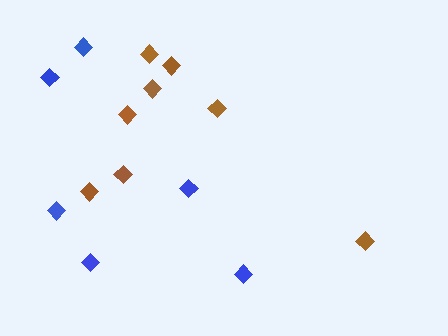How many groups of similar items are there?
There are 2 groups: one group of blue diamonds (6) and one group of brown diamonds (8).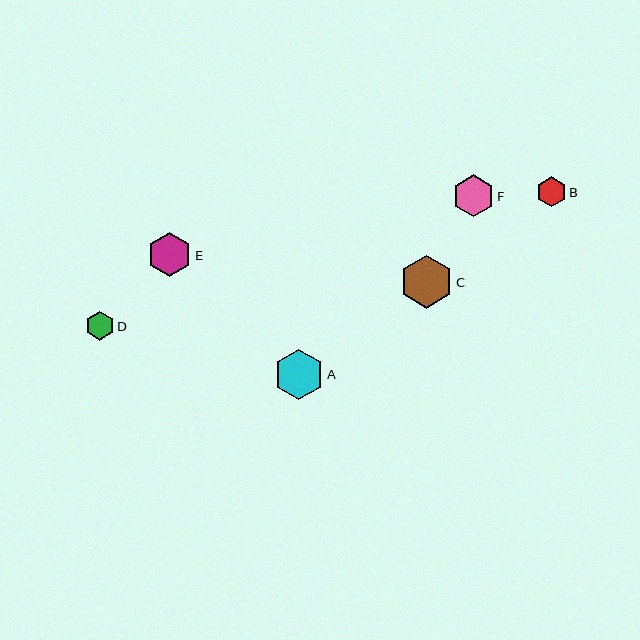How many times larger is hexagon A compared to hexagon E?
Hexagon A is approximately 1.1 times the size of hexagon E.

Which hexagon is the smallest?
Hexagon D is the smallest with a size of approximately 29 pixels.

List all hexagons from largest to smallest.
From largest to smallest: C, A, E, F, B, D.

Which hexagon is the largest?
Hexagon C is the largest with a size of approximately 53 pixels.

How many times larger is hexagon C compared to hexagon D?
Hexagon C is approximately 1.8 times the size of hexagon D.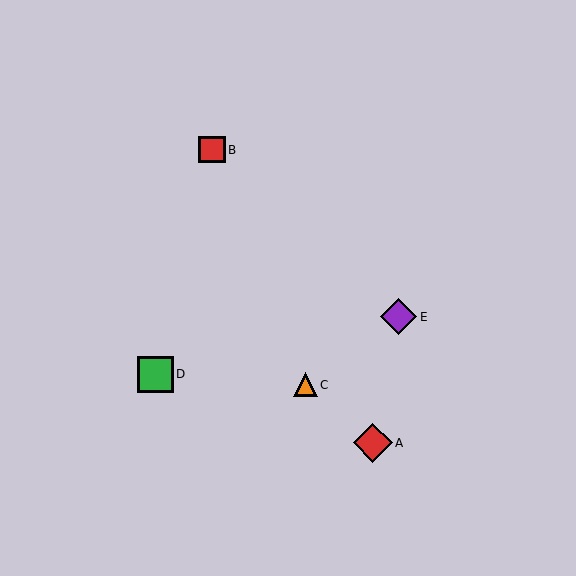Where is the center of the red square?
The center of the red square is at (212, 150).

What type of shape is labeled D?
Shape D is a green square.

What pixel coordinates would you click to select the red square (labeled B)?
Click at (212, 150) to select the red square B.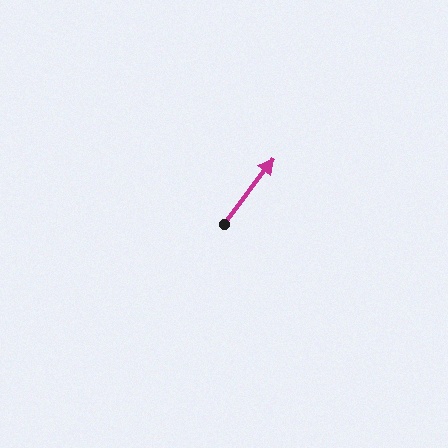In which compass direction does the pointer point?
Northeast.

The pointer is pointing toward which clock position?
Roughly 1 o'clock.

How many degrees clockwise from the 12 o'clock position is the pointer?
Approximately 37 degrees.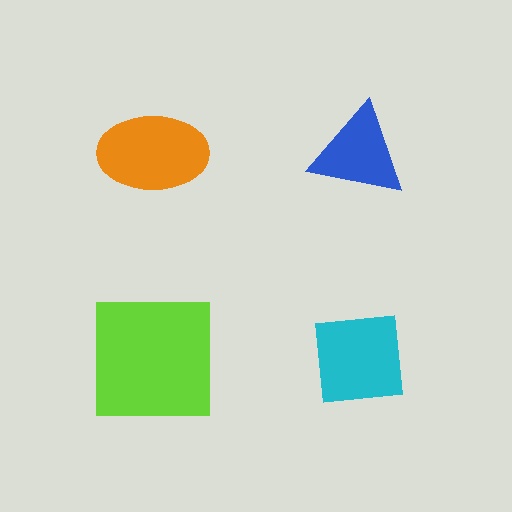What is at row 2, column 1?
A lime square.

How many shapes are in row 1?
2 shapes.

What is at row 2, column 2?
A cyan square.